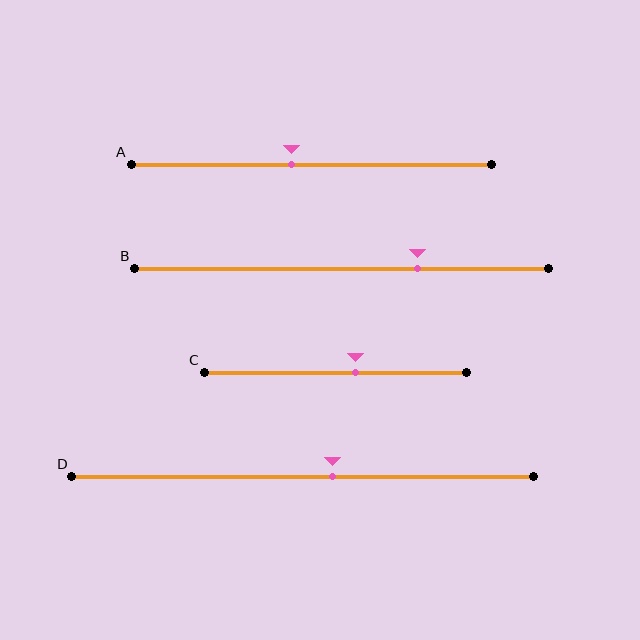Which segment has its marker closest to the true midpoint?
Segment A has its marker closest to the true midpoint.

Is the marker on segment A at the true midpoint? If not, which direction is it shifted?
No, the marker on segment A is shifted to the left by about 6% of the segment length.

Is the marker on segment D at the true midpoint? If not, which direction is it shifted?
No, the marker on segment D is shifted to the right by about 7% of the segment length.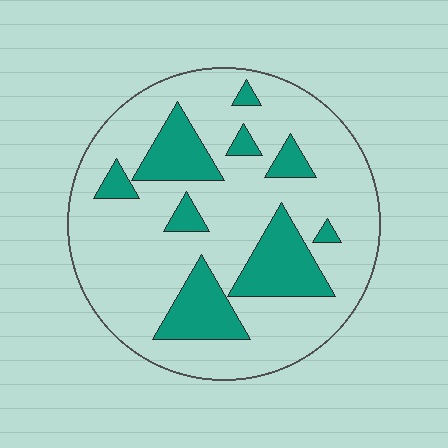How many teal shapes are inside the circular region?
9.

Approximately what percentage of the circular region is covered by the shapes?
Approximately 25%.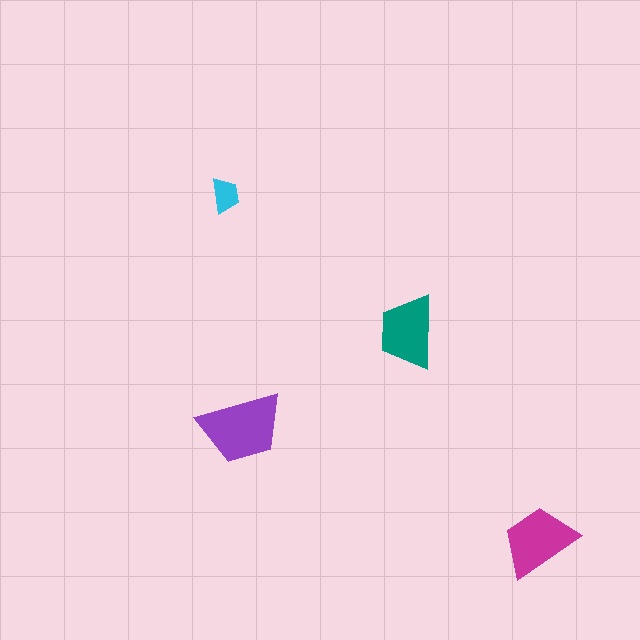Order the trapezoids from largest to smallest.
the purple one, the magenta one, the teal one, the cyan one.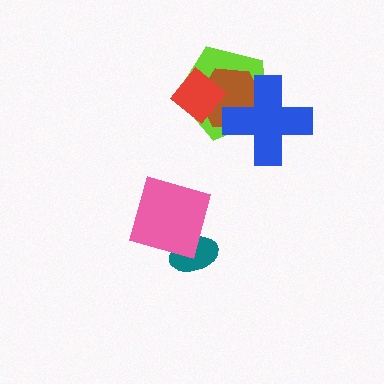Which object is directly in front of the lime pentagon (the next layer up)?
The brown hexagon is directly in front of the lime pentagon.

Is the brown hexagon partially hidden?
Yes, it is partially covered by another shape.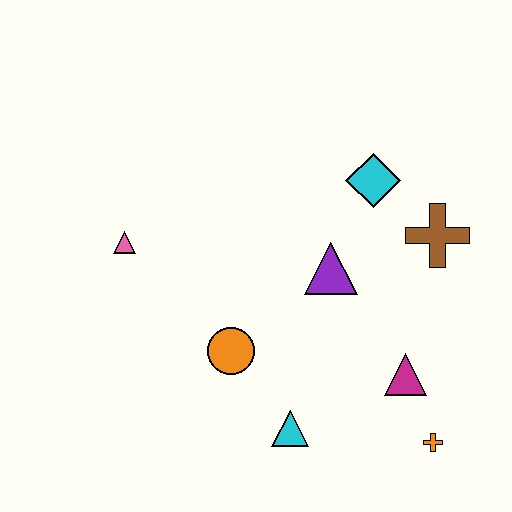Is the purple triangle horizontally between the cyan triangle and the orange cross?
Yes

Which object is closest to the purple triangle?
The cyan diamond is closest to the purple triangle.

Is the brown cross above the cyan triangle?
Yes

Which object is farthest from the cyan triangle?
The cyan diamond is farthest from the cyan triangle.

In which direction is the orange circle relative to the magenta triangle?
The orange circle is to the left of the magenta triangle.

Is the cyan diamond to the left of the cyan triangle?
No